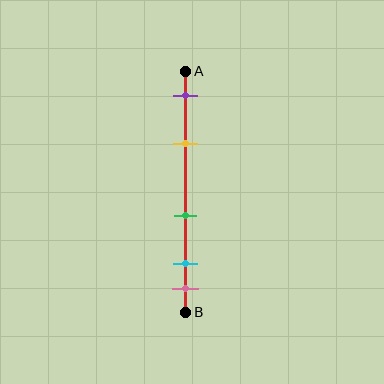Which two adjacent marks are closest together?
The cyan and pink marks are the closest adjacent pair.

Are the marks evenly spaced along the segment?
No, the marks are not evenly spaced.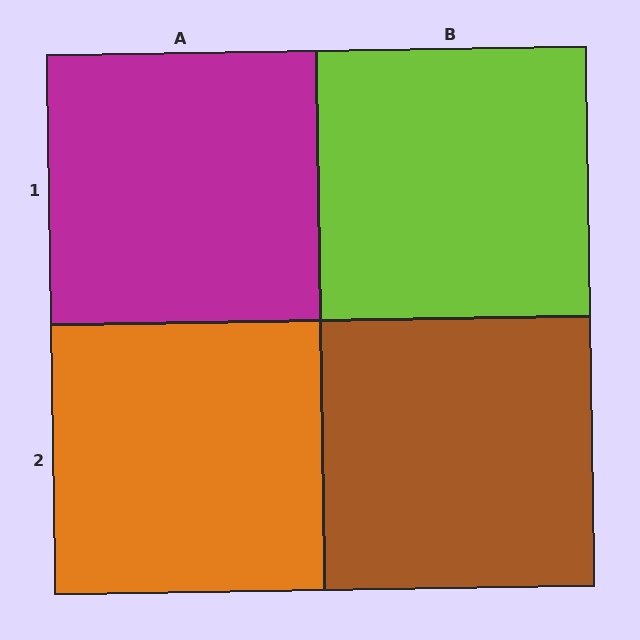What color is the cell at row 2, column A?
Orange.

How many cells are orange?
1 cell is orange.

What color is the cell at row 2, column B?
Brown.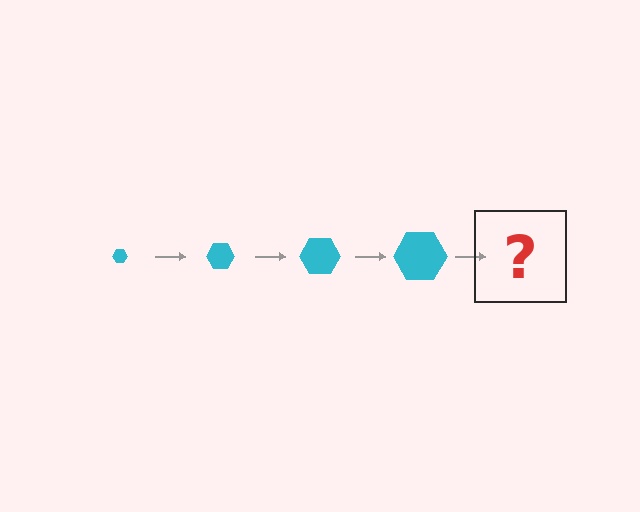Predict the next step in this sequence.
The next step is a cyan hexagon, larger than the previous one.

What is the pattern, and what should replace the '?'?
The pattern is that the hexagon gets progressively larger each step. The '?' should be a cyan hexagon, larger than the previous one.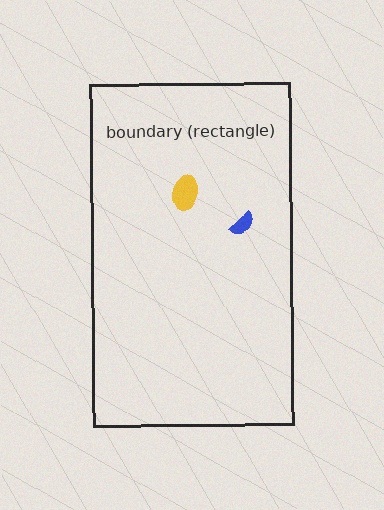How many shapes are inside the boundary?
2 inside, 0 outside.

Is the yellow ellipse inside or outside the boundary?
Inside.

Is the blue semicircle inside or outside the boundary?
Inside.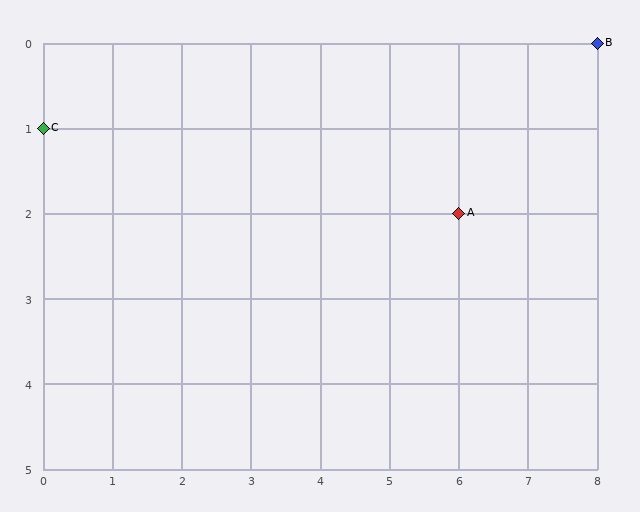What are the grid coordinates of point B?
Point B is at grid coordinates (8, 0).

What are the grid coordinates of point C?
Point C is at grid coordinates (0, 1).